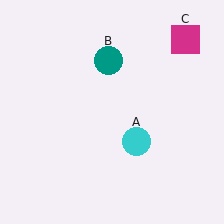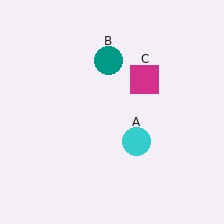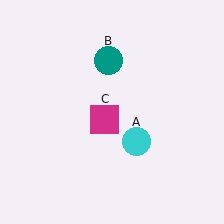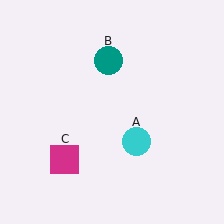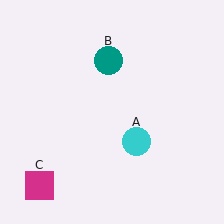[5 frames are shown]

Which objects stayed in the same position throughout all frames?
Cyan circle (object A) and teal circle (object B) remained stationary.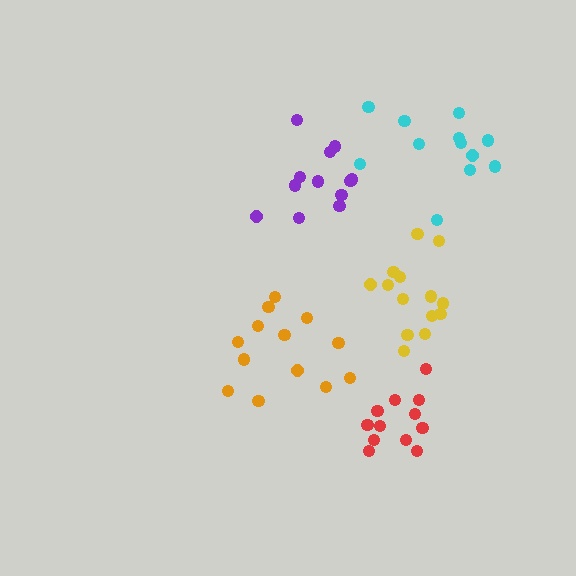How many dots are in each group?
Group 1: 12 dots, Group 2: 13 dots, Group 3: 12 dots, Group 4: 14 dots, Group 5: 12 dots (63 total).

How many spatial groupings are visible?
There are 5 spatial groupings.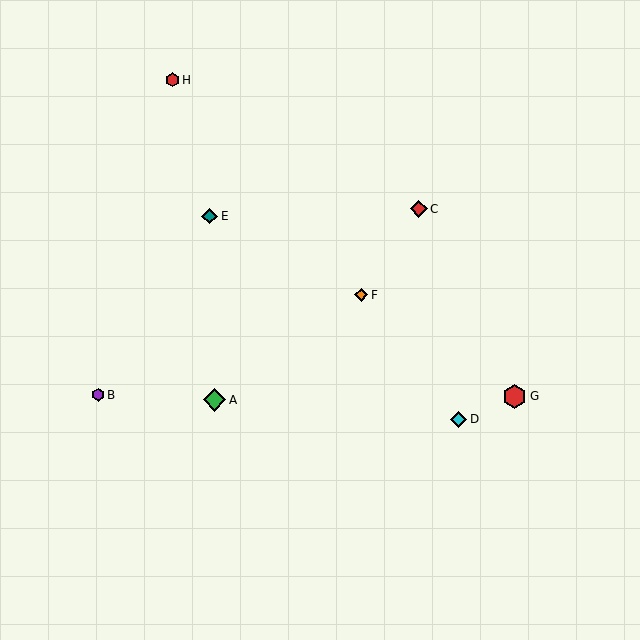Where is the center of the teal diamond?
The center of the teal diamond is at (210, 216).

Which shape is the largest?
The red hexagon (labeled G) is the largest.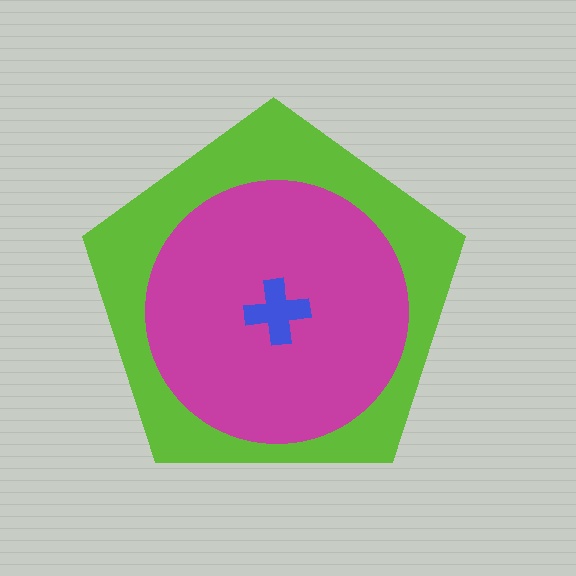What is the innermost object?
The blue cross.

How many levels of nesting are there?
3.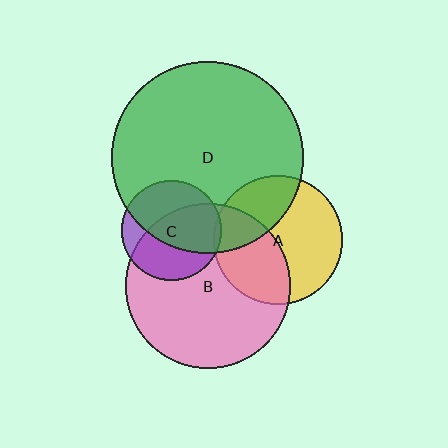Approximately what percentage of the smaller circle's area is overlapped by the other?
Approximately 60%.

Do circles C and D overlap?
Yes.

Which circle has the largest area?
Circle D (green).